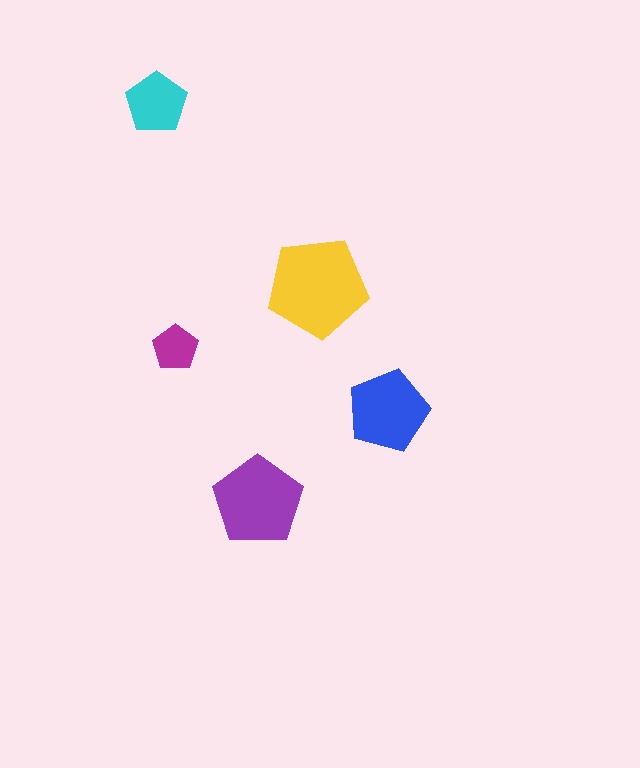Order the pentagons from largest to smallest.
the yellow one, the purple one, the blue one, the cyan one, the magenta one.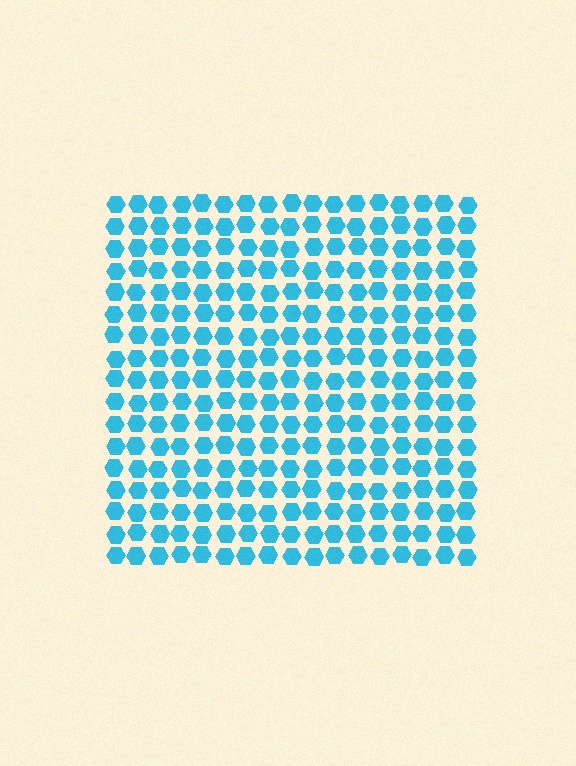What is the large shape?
The large shape is a square.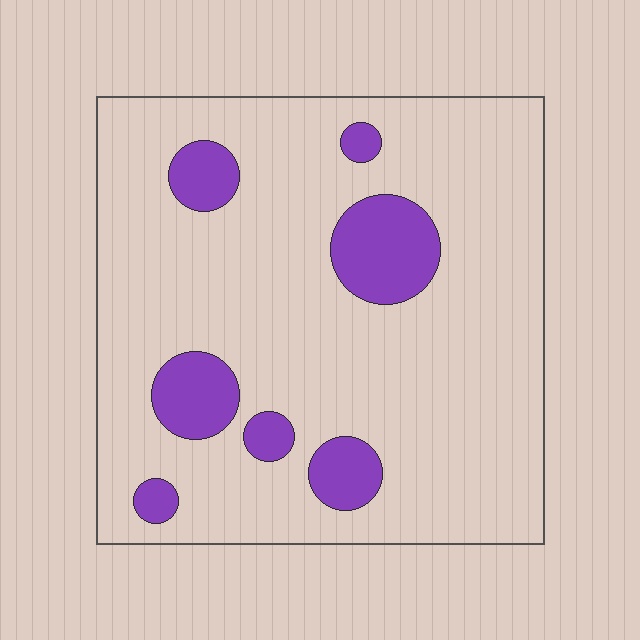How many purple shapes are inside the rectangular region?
7.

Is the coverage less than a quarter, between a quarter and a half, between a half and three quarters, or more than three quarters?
Less than a quarter.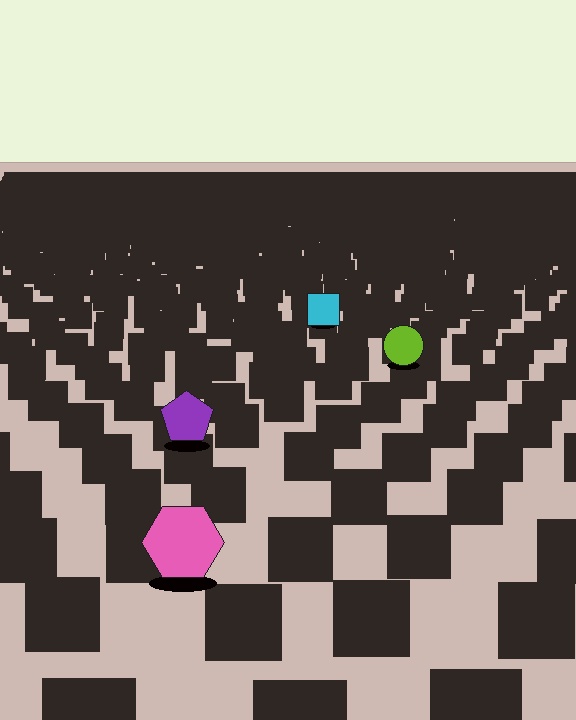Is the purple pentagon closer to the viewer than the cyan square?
Yes. The purple pentagon is closer — you can tell from the texture gradient: the ground texture is coarser near it.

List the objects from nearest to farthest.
From nearest to farthest: the pink hexagon, the purple pentagon, the lime circle, the cyan square.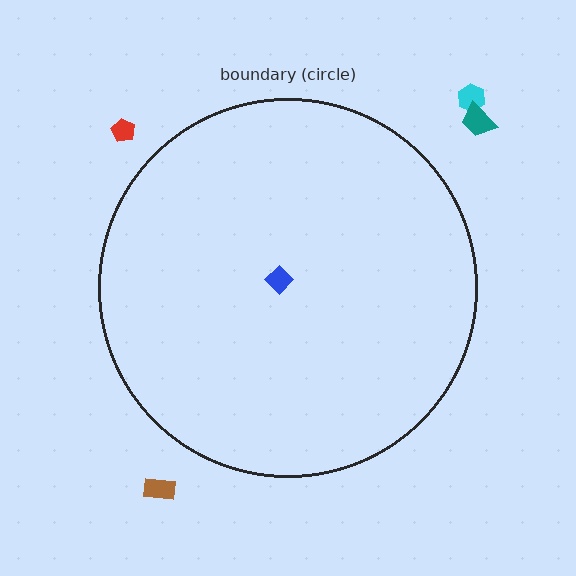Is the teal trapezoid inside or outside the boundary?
Outside.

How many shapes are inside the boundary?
1 inside, 4 outside.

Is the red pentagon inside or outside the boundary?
Outside.